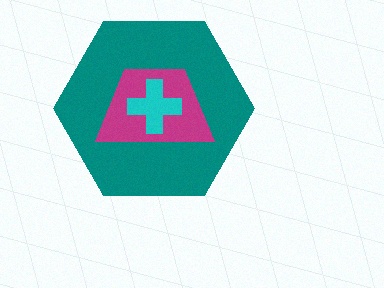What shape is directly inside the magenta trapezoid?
The cyan cross.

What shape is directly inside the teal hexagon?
The magenta trapezoid.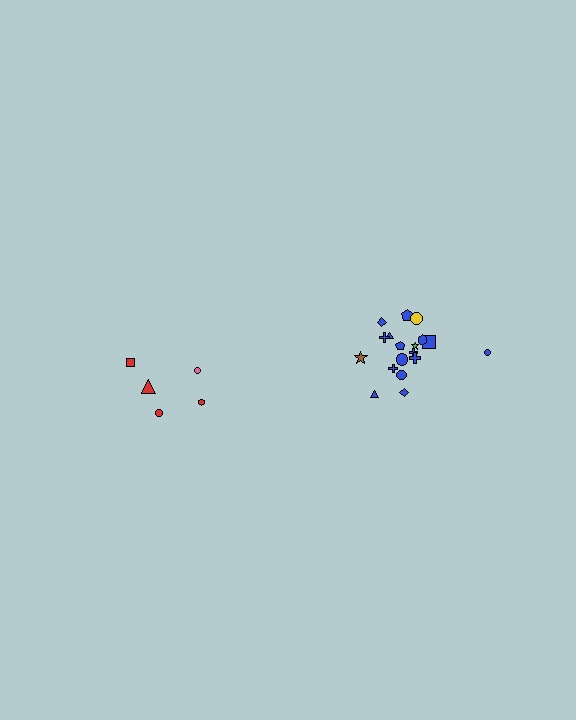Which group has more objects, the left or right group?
The right group.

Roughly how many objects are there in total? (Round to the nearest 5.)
Roughly 25 objects in total.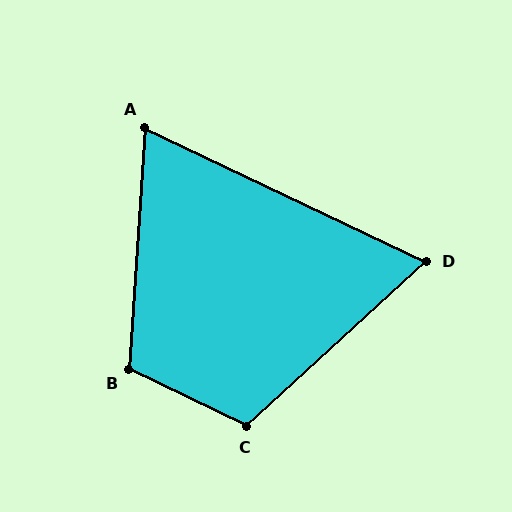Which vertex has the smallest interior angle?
D, at approximately 68 degrees.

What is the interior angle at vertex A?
Approximately 68 degrees (acute).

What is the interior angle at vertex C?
Approximately 112 degrees (obtuse).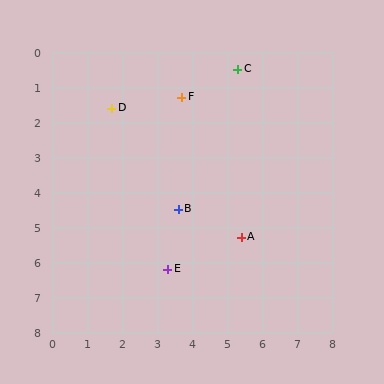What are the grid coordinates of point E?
Point E is at approximately (3.3, 6.2).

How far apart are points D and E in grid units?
Points D and E are about 4.9 grid units apart.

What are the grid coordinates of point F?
Point F is at approximately (3.7, 1.3).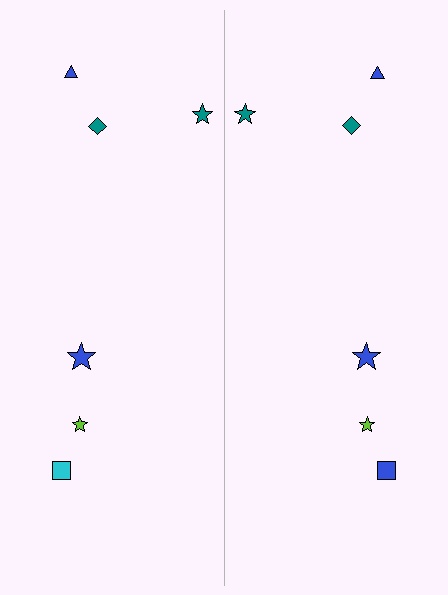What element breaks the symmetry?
The blue square on the right side breaks the symmetry — its mirror counterpart is cyan.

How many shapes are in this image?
There are 12 shapes in this image.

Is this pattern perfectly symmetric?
No, the pattern is not perfectly symmetric. The blue square on the right side breaks the symmetry — its mirror counterpart is cyan.